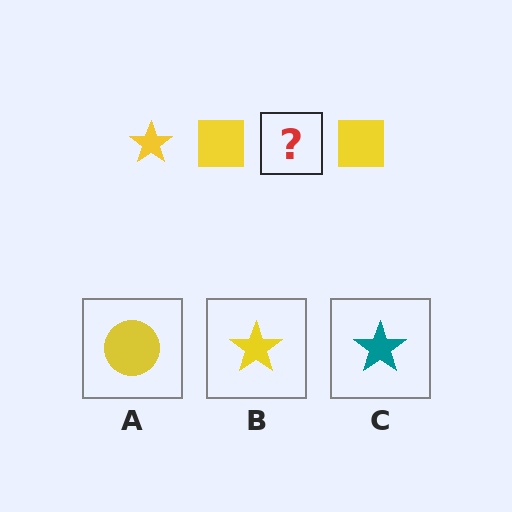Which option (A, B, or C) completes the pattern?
B.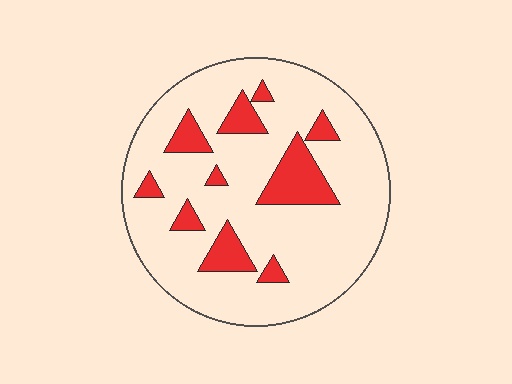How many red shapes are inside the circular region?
10.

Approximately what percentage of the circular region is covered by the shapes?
Approximately 20%.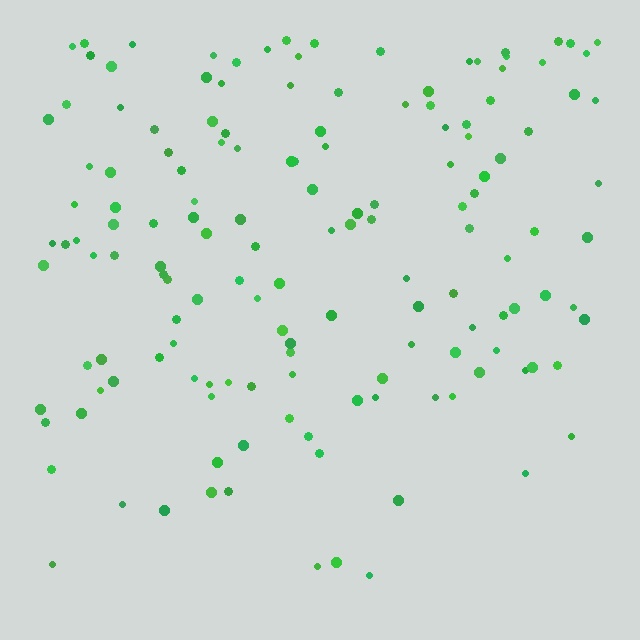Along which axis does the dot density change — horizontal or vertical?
Vertical.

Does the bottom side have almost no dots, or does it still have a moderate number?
Still a moderate number, just noticeably fewer than the top.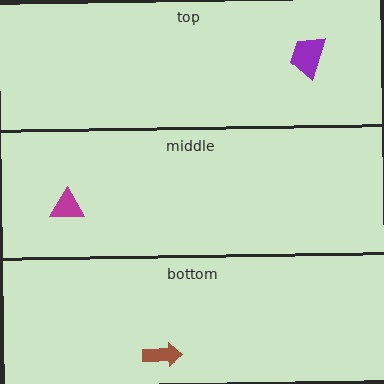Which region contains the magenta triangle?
The middle region.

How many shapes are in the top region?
1.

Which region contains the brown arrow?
The bottom region.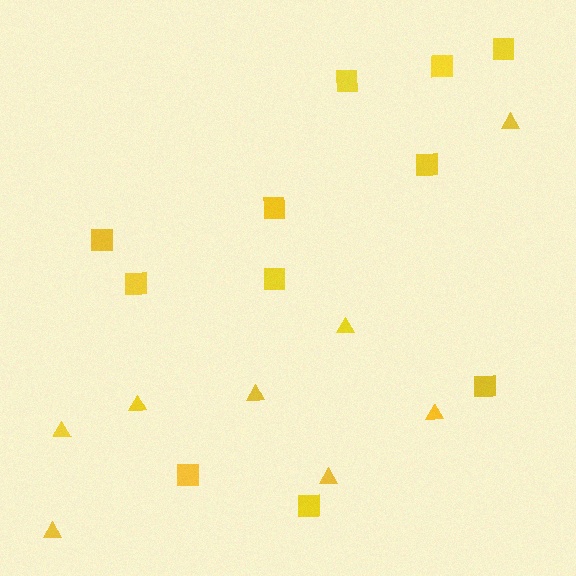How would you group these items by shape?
There are 2 groups: one group of triangles (8) and one group of squares (11).